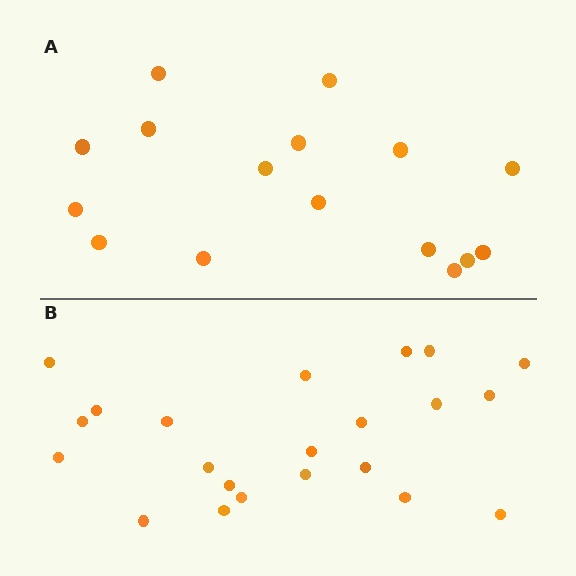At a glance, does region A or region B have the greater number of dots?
Region B (the bottom region) has more dots.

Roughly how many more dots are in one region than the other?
Region B has about 6 more dots than region A.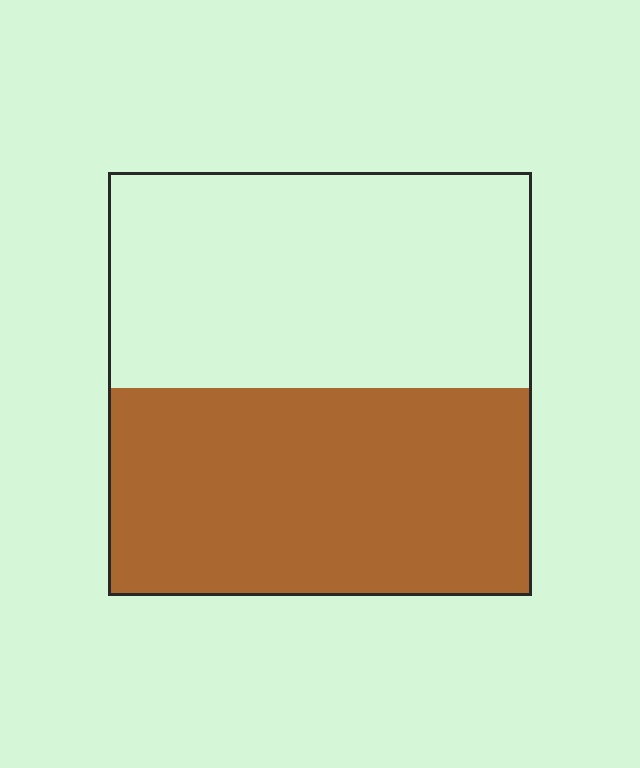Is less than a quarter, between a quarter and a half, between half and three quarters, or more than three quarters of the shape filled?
Between a quarter and a half.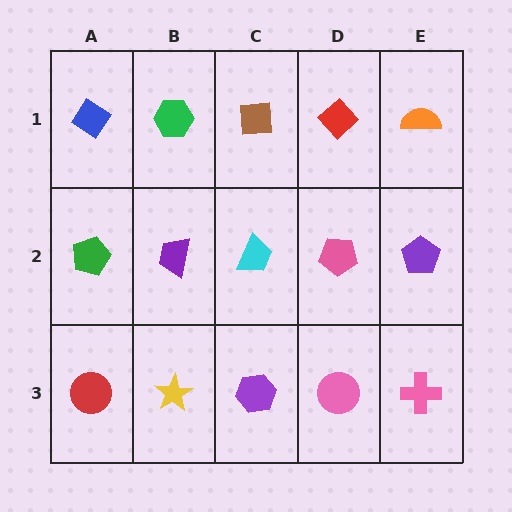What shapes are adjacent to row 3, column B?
A purple trapezoid (row 2, column B), a red circle (row 3, column A), a purple hexagon (row 3, column C).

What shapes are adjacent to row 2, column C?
A brown square (row 1, column C), a purple hexagon (row 3, column C), a purple trapezoid (row 2, column B), a pink pentagon (row 2, column D).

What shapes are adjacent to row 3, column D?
A pink pentagon (row 2, column D), a purple hexagon (row 3, column C), a pink cross (row 3, column E).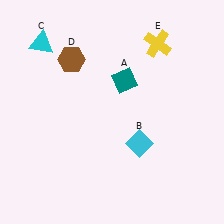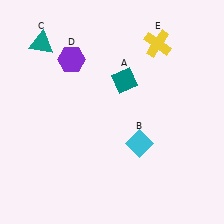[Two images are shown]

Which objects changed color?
C changed from cyan to teal. D changed from brown to purple.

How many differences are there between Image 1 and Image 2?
There are 2 differences between the two images.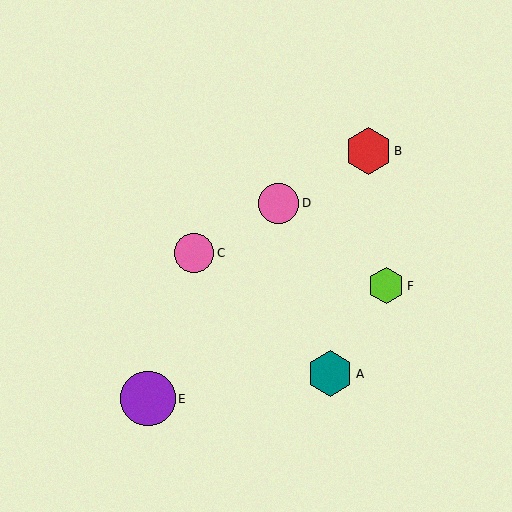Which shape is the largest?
The purple circle (labeled E) is the largest.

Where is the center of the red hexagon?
The center of the red hexagon is at (368, 151).